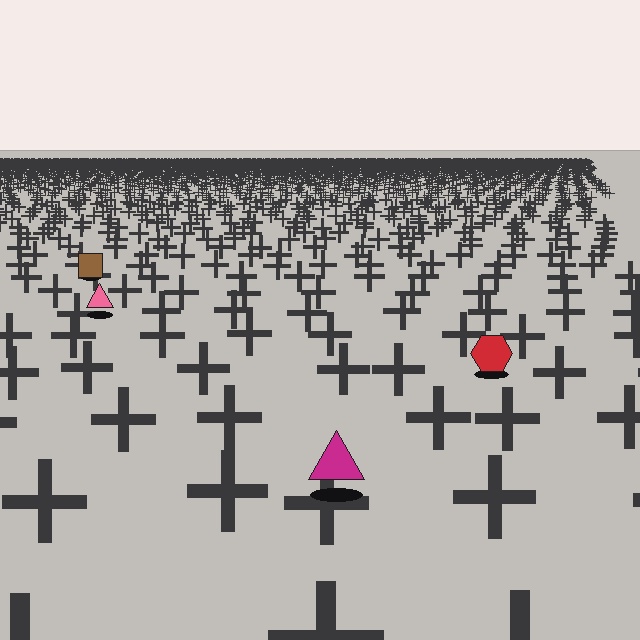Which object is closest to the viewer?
The magenta triangle is closest. The texture marks near it are larger and more spread out.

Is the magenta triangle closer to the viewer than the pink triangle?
Yes. The magenta triangle is closer — you can tell from the texture gradient: the ground texture is coarser near it.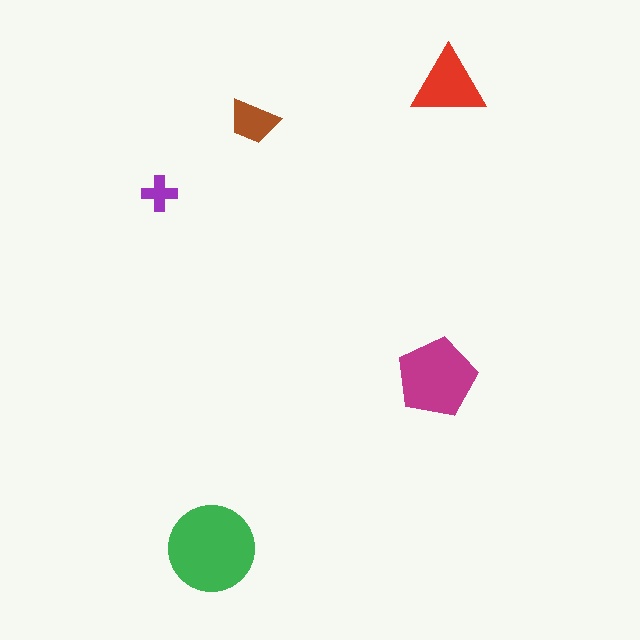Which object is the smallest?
The purple cross.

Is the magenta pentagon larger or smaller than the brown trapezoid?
Larger.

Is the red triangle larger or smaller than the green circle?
Smaller.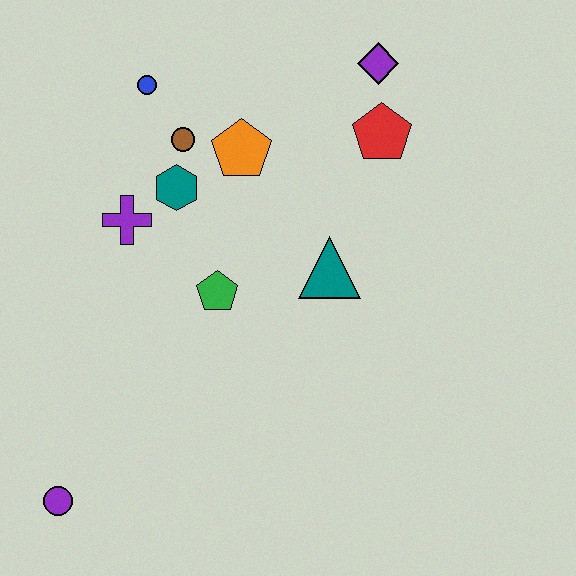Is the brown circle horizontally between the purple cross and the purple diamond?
Yes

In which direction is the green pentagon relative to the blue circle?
The green pentagon is below the blue circle.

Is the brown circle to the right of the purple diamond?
No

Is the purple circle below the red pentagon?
Yes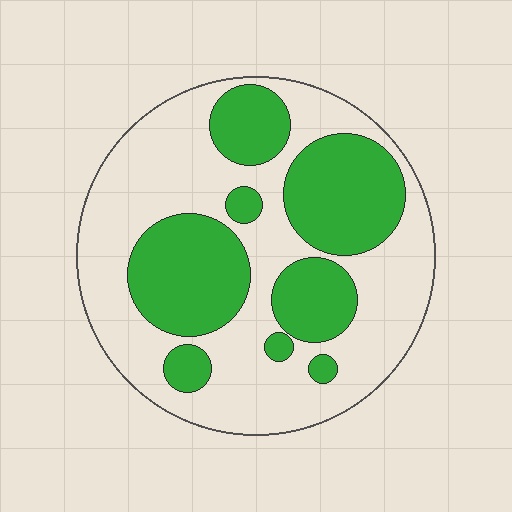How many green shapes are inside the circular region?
8.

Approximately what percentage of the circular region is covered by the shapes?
Approximately 40%.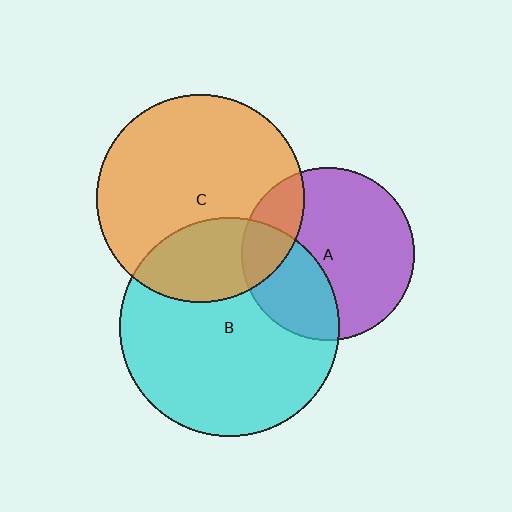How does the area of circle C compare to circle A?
Approximately 1.4 times.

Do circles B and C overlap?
Yes.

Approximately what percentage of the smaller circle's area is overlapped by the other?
Approximately 30%.